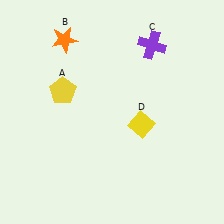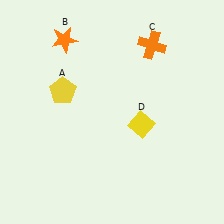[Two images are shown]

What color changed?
The cross (C) changed from purple in Image 1 to orange in Image 2.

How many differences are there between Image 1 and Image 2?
There is 1 difference between the two images.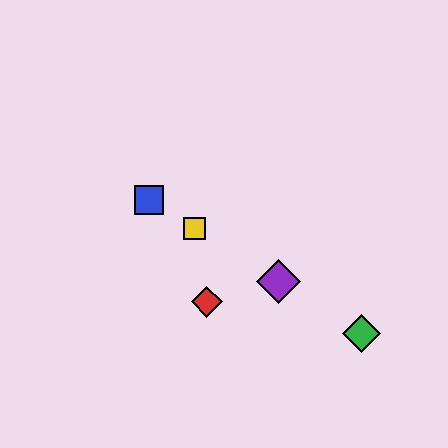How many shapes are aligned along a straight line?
4 shapes (the blue square, the green diamond, the yellow square, the purple diamond) are aligned along a straight line.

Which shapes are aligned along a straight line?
The blue square, the green diamond, the yellow square, the purple diamond are aligned along a straight line.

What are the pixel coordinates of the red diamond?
The red diamond is at (207, 302).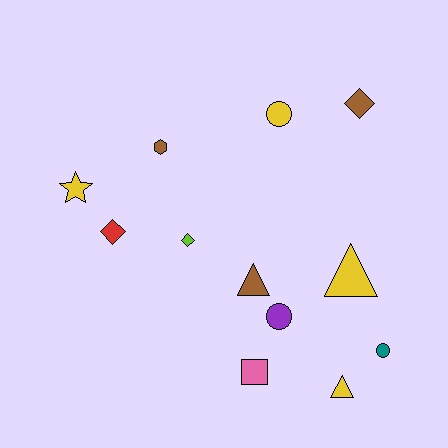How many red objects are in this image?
There is 1 red object.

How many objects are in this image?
There are 12 objects.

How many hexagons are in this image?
There is 1 hexagon.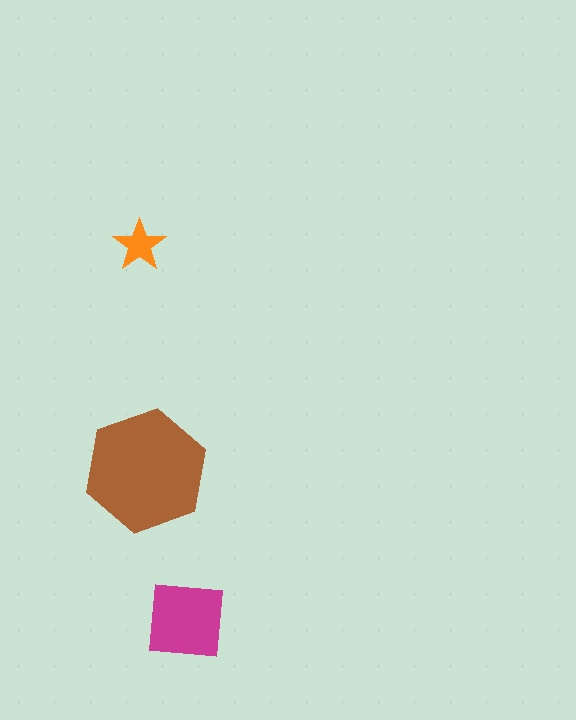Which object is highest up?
The orange star is topmost.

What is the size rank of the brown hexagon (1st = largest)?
1st.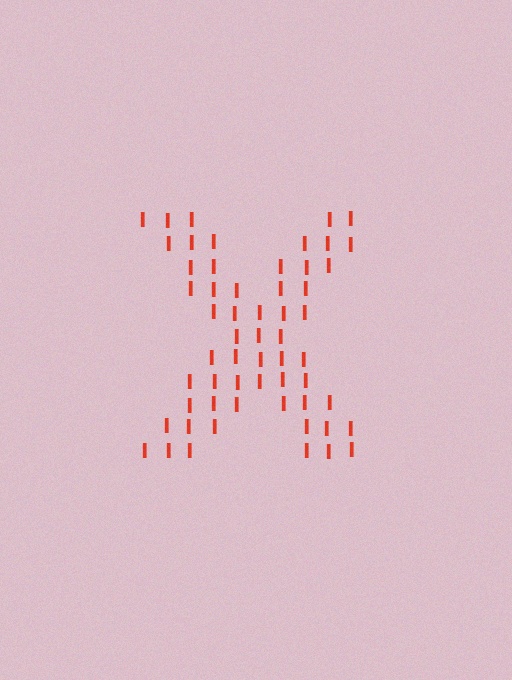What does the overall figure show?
The overall figure shows the letter X.